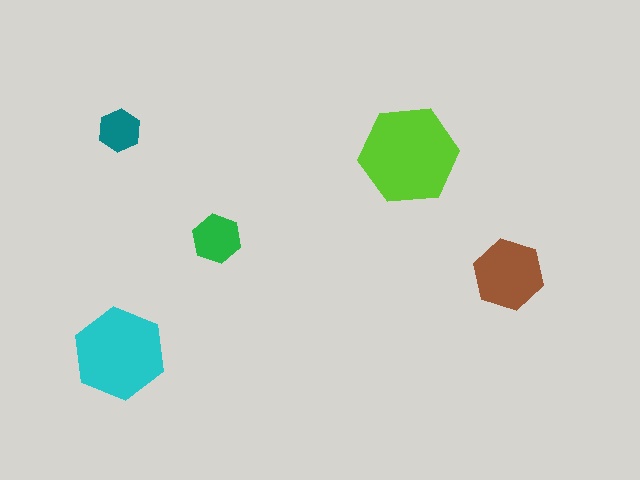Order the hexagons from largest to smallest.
the lime one, the cyan one, the brown one, the green one, the teal one.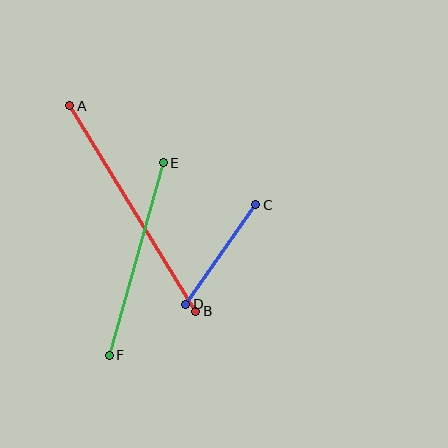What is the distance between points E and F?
The distance is approximately 200 pixels.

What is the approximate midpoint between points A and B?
The midpoint is at approximately (133, 208) pixels.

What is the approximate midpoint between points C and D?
The midpoint is at approximately (221, 254) pixels.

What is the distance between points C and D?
The distance is approximately 122 pixels.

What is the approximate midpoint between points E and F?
The midpoint is at approximately (136, 259) pixels.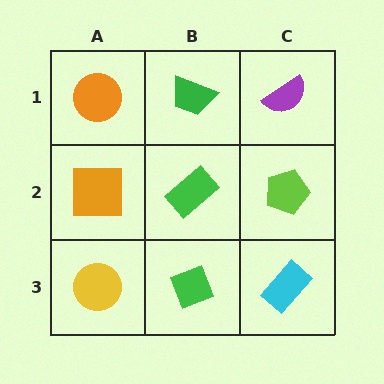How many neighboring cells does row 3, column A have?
2.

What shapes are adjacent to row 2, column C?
A purple semicircle (row 1, column C), a cyan rectangle (row 3, column C), a green rectangle (row 2, column B).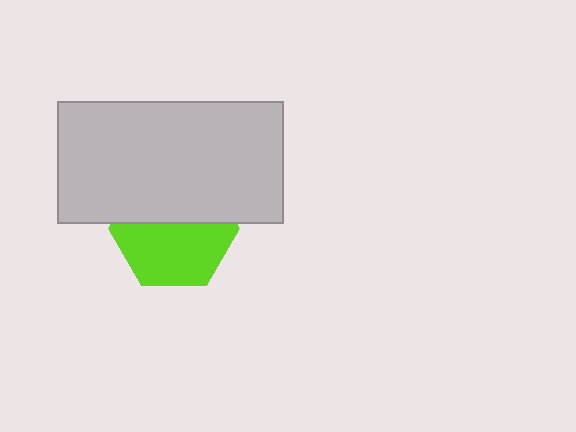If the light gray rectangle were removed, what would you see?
You would see the complete lime hexagon.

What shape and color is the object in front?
The object in front is a light gray rectangle.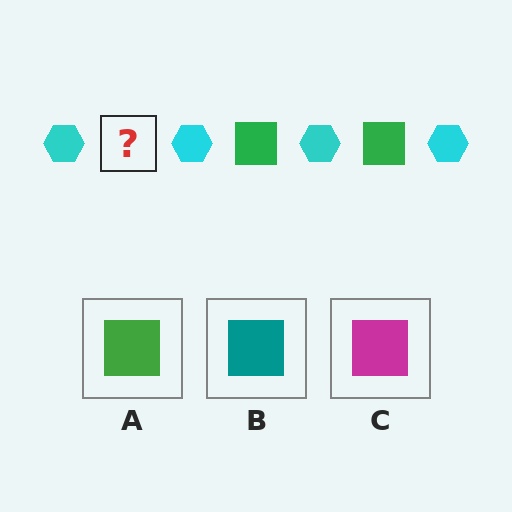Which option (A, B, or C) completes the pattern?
A.